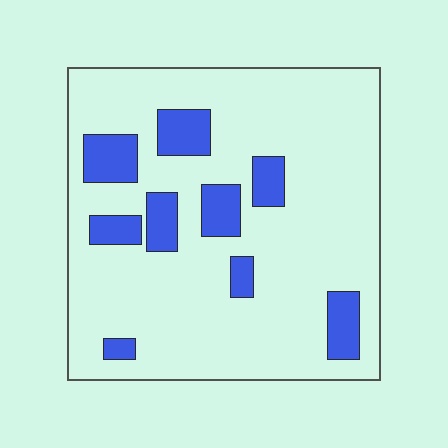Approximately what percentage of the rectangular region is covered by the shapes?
Approximately 15%.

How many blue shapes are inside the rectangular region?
9.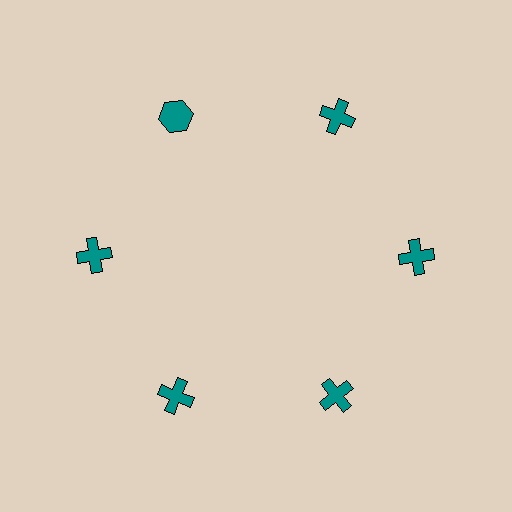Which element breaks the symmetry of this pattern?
The teal hexagon at roughly the 11 o'clock position breaks the symmetry. All other shapes are teal crosses.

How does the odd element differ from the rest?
It has a different shape: hexagon instead of cross.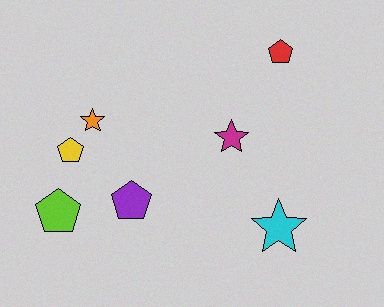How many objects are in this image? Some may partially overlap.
There are 7 objects.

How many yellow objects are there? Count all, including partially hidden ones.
There is 1 yellow object.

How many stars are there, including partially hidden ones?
There are 3 stars.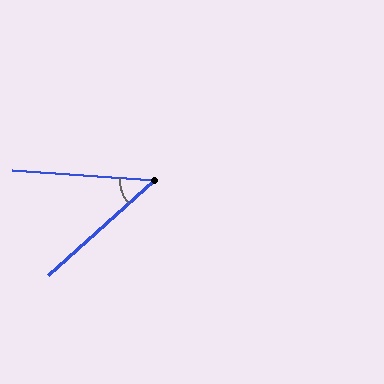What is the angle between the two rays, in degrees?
Approximately 46 degrees.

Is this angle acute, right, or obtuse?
It is acute.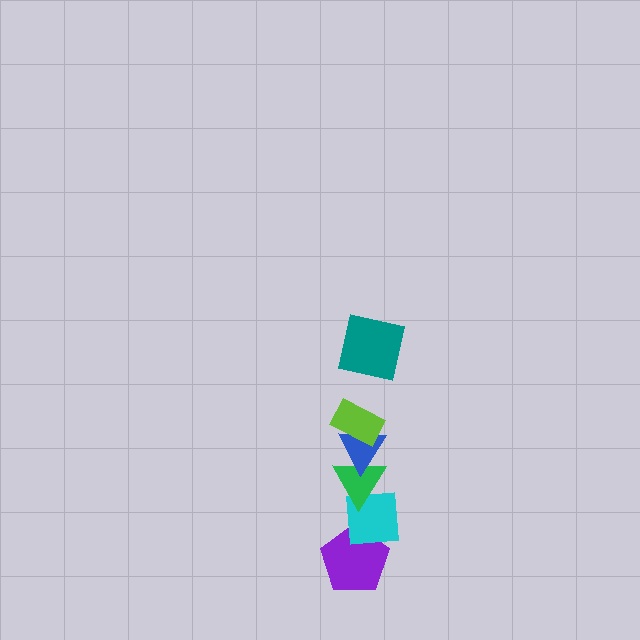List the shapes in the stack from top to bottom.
From top to bottom: the teal square, the lime rectangle, the blue triangle, the green triangle, the cyan square, the purple pentagon.